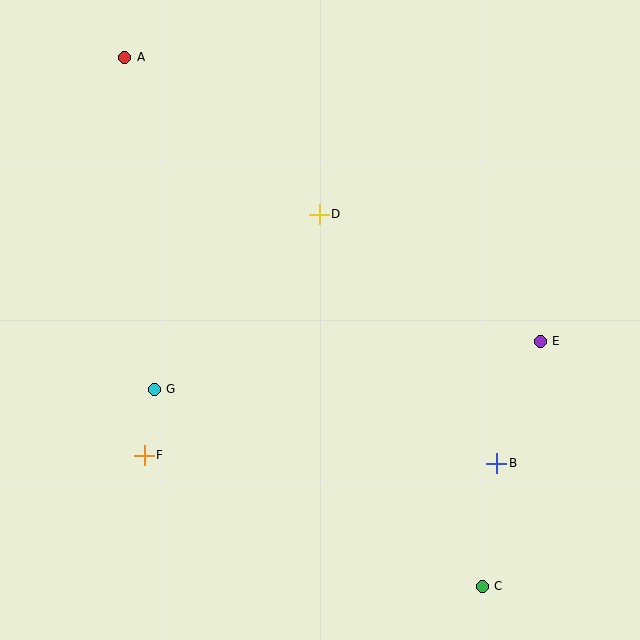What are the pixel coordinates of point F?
Point F is at (144, 455).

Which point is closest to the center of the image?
Point D at (319, 214) is closest to the center.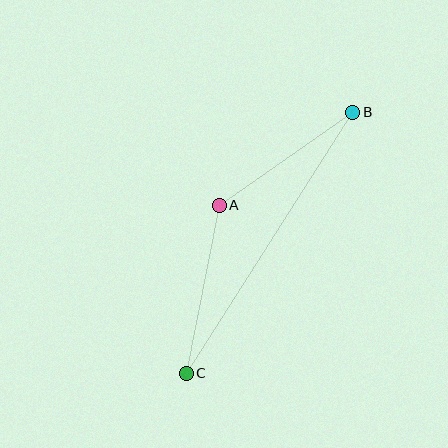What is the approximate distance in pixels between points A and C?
The distance between A and C is approximately 171 pixels.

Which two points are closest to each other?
Points A and B are closest to each other.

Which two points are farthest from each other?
Points B and C are farthest from each other.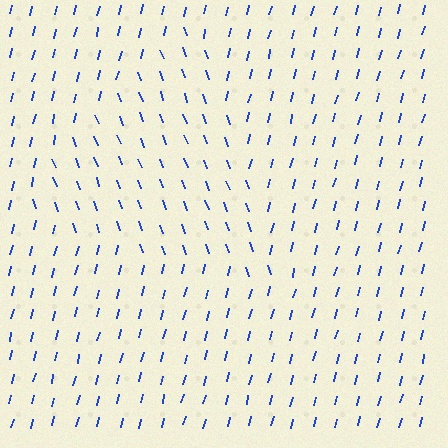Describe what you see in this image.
The image is filled with small blue line segments. A triangle region in the image has lines oriented differently from the surrounding lines, creating a visible texture boundary.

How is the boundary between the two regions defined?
The boundary is defined purely by a change in line orientation (approximately 34 degrees difference). All lines are the same color and thickness.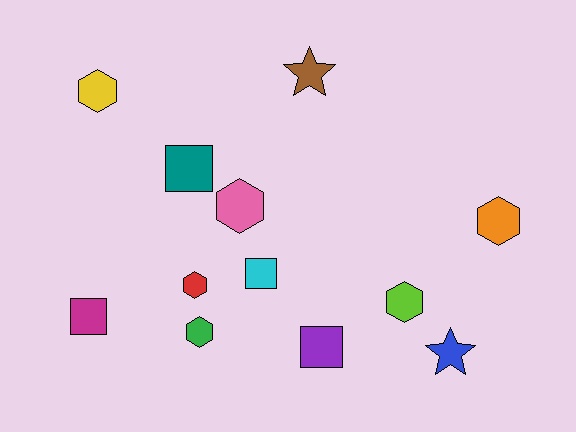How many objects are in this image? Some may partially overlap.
There are 12 objects.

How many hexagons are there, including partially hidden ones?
There are 6 hexagons.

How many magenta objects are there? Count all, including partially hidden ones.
There is 1 magenta object.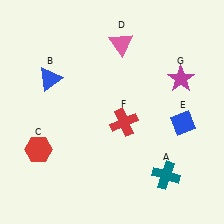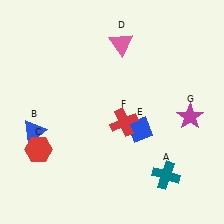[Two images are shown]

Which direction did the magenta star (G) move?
The magenta star (G) moved down.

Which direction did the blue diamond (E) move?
The blue diamond (E) moved left.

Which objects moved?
The objects that moved are: the blue triangle (B), the blue diamond (E), the magenta star (G).